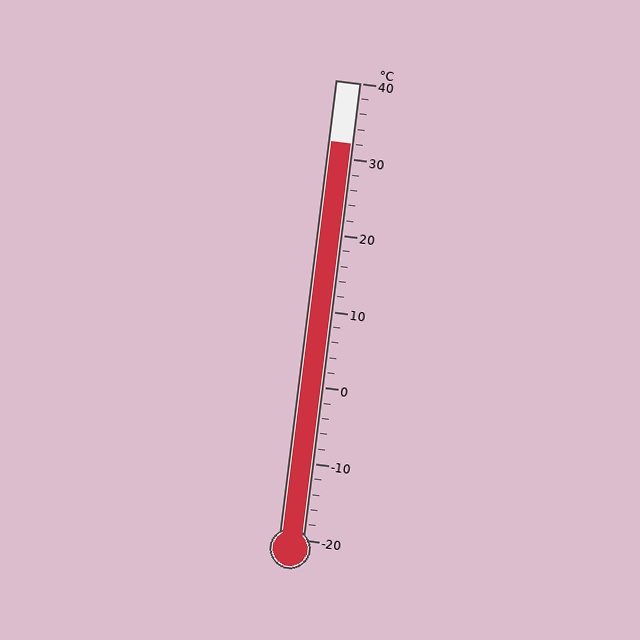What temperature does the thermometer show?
The thermometer shows approximately 32°C.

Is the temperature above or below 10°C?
The temperature is above 10°C.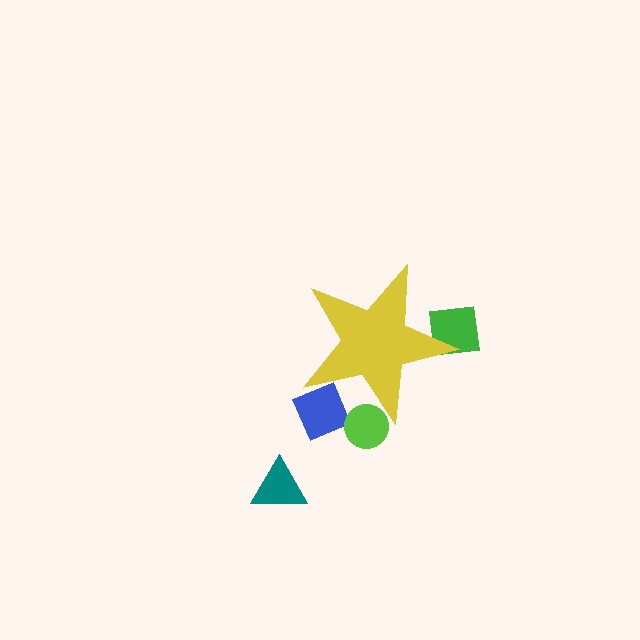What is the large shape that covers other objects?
A yellow star.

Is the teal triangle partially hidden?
No, the teal triangle is fully visible.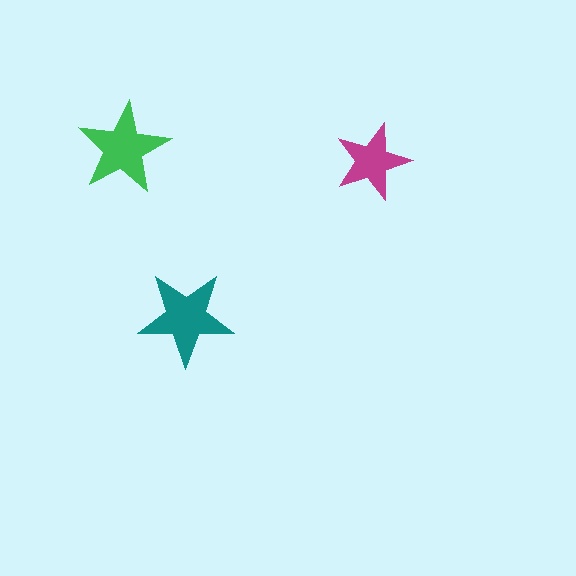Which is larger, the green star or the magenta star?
The green one.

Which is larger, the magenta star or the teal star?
The teal one.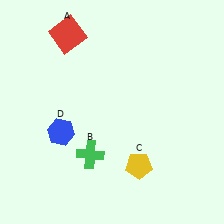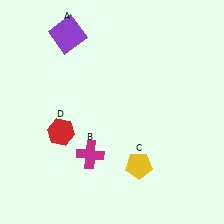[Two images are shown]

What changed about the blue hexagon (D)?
In Image 1, D is blue. In Image 2, it changed to red.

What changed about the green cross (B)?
In Image 1, B is green. In Image 2, it changed to magenta.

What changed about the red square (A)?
In Image 1, A is red. In Image 2, it changed to purple.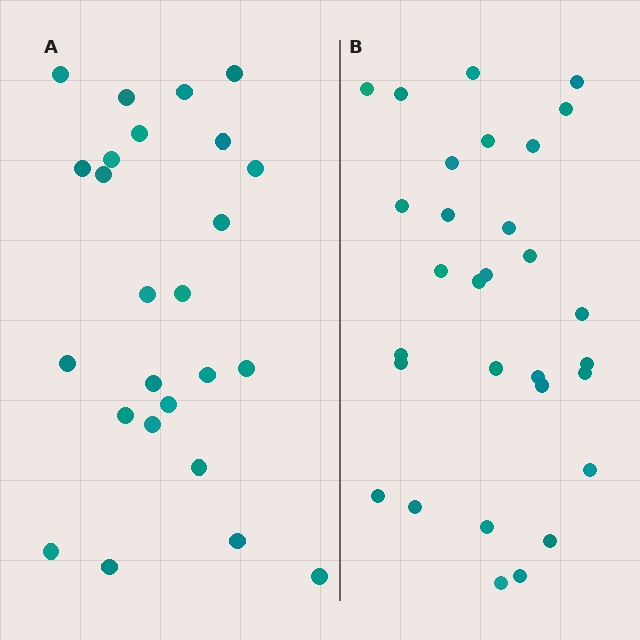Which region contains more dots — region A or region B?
Region B (the right region) has more dots.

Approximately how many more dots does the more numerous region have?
Region B has about 5 more dots than region A.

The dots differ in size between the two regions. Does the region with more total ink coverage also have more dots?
No. Region A has more total ink coverage because its dots are larger, but region B actually contains more individual dots. Total area can be misleading — the number of items is what matters here.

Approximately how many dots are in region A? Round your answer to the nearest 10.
About 20 dots. (The exact count is 25, which rounds to 20.)